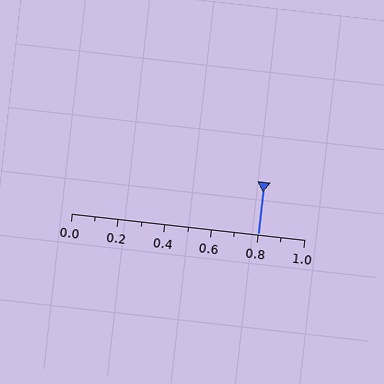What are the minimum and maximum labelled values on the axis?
The axis runs from 0.0 to 1.0.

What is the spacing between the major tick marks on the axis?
The major ticks are spaced 0.2 apart.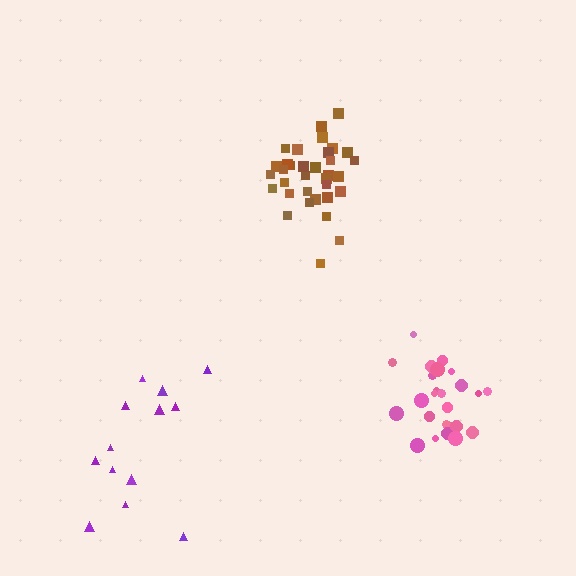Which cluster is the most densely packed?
Pink.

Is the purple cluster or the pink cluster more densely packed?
Pink.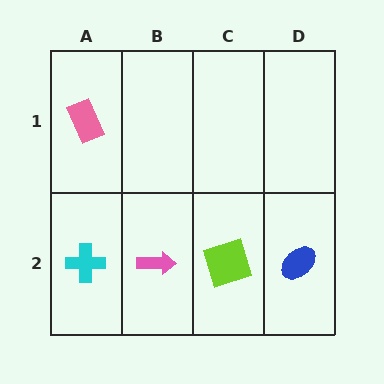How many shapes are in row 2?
4 shapes.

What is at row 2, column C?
A lime square.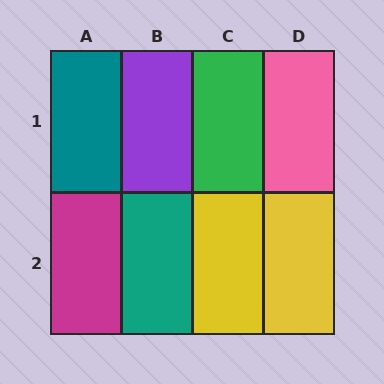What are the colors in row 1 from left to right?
Teal, purple, green, pink.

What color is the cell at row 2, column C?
Yellow.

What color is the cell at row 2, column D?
Yellow.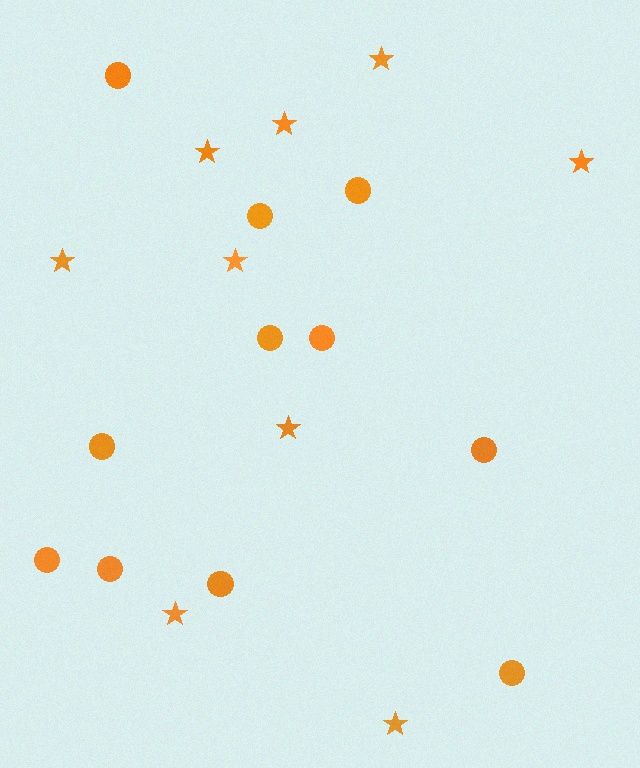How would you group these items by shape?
There are 2 groups: one group of circles (11) and one group of stars (9).